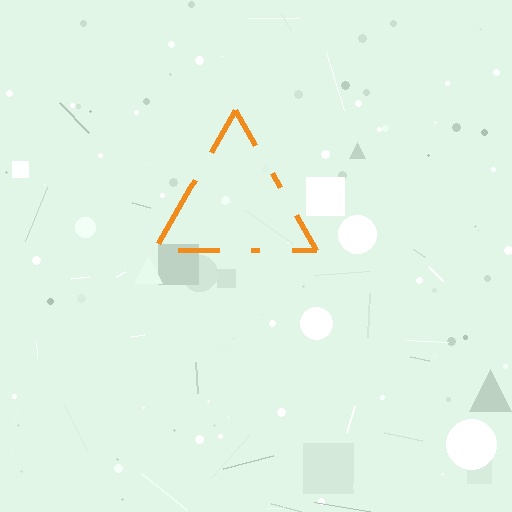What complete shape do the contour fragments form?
The contour fragments form a triangle.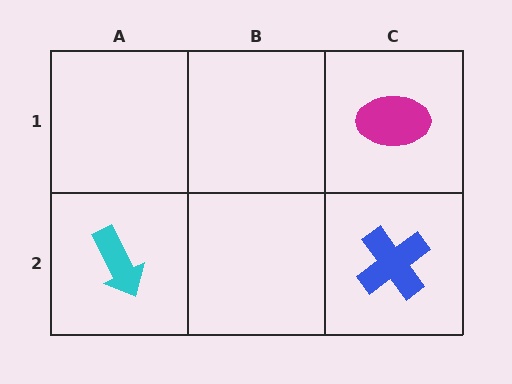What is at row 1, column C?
A magenta ellipse.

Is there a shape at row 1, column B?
No, that cell is empty.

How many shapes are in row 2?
2 shapes.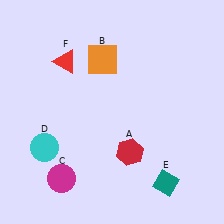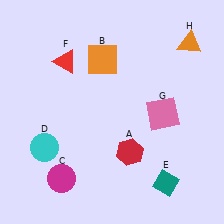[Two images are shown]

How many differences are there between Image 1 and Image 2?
There are 2 differences between the two images.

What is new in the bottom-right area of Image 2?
A pink square (G) was added in the bottom-right area of Image 2.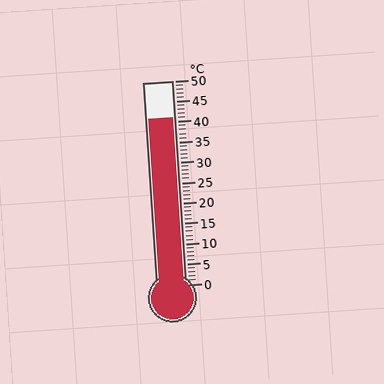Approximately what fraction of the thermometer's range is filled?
The thermometer is filled to approximately 80% of its range.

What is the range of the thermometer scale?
The thermometer scale ranges from 0°C to 50°C.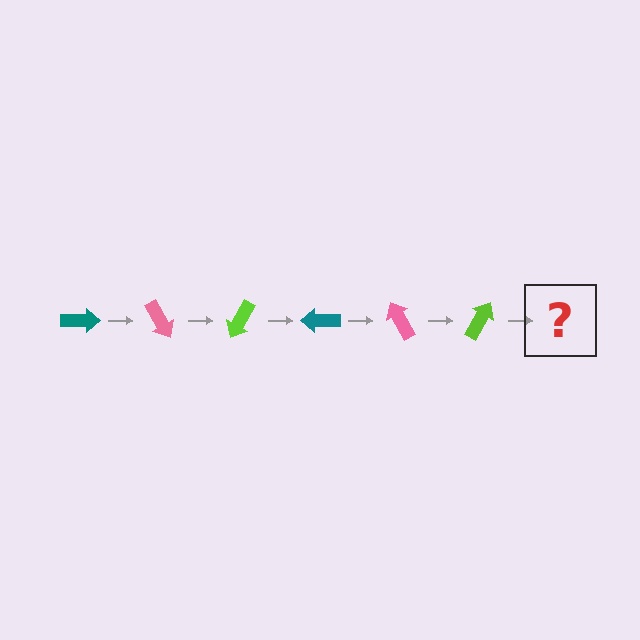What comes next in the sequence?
The next element should be a teal arrow, rotated 360 degrees from the start.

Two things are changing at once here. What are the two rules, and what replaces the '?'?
The two rules are that it rotates 60 degrees each step and the color cycles through teal, pink, and lime. The '?' should be a teal arrow, rotated 360 degrees from the start.